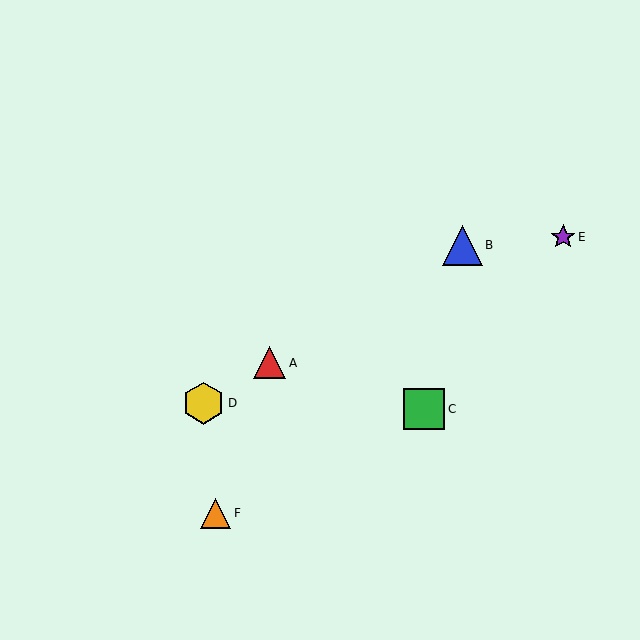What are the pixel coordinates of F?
Object F is at (216, 513).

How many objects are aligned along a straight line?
3 objects (A, B, D) are aligned along a straight line.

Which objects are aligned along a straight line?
Objects A, B, D are aligned along a straight line.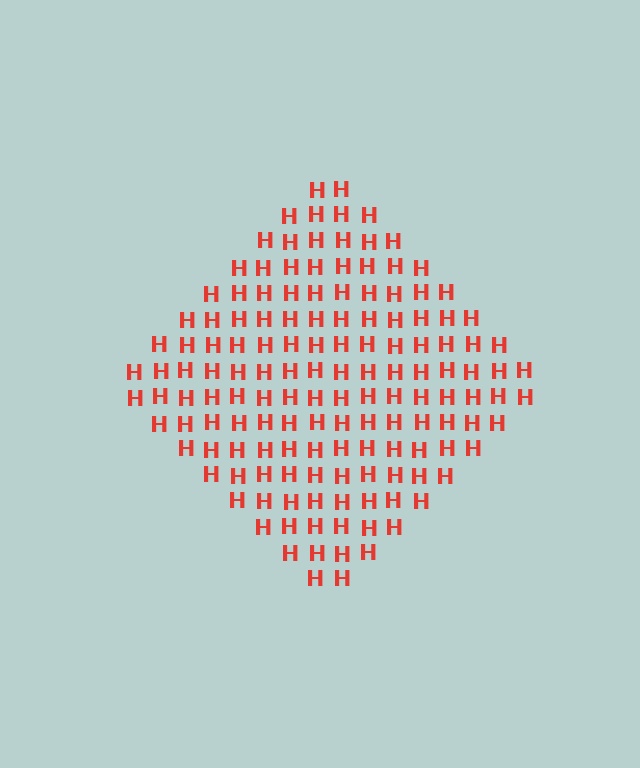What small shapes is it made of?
It is made of small letter H's.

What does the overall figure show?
The overall figure shows a diamond.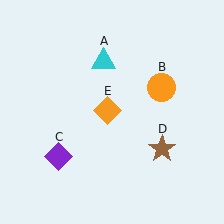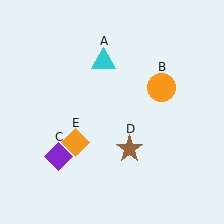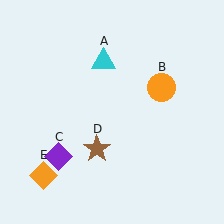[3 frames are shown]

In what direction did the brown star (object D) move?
The brown star (object D) moved left.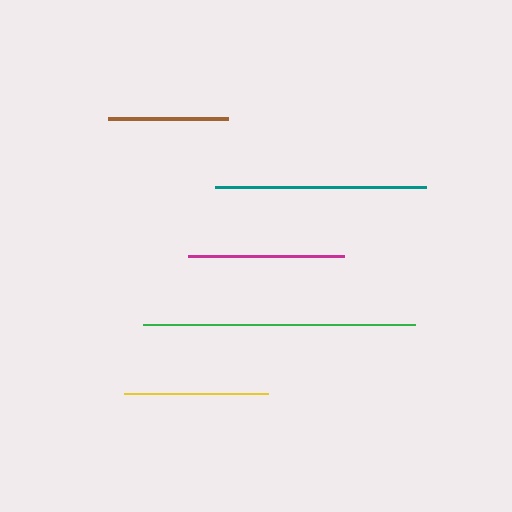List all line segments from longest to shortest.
From longest to shortest: green, teal, magenta, yellow, brown.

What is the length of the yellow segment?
The yellow segment is approximately 144 pixels long.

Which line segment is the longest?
The green line is the longest at approximately 272 pixels.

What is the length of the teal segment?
The teal segment is approximately 211 pixels long.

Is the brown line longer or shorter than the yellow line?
The yellow line is longer than the brown line.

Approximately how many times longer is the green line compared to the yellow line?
The green line is approximately 1.9 times the length of the yellow line.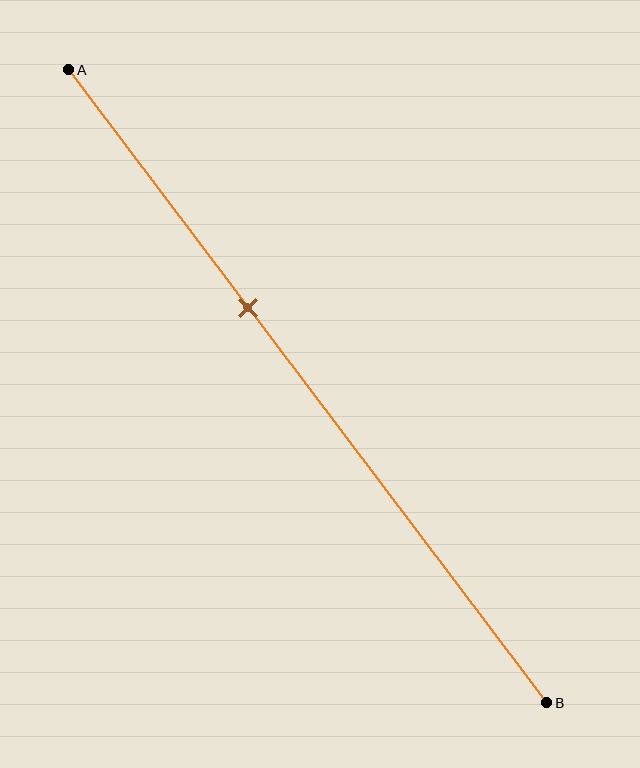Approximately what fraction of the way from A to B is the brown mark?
The brown mark is approximately 40% of the way from A to B.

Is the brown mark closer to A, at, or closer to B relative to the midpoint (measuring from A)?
The brown mark is closer to point A than the midpoint of segment AB.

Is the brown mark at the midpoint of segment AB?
No, the mark is at about 40% from A, not at the 50% midpoint.